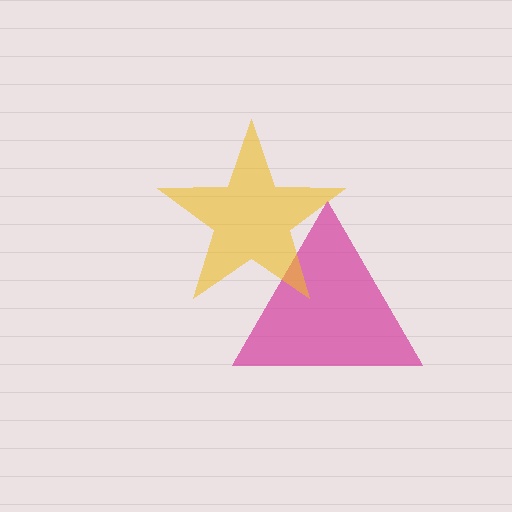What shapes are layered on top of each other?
The layered shapes are: a magenta triangle, a yellow star.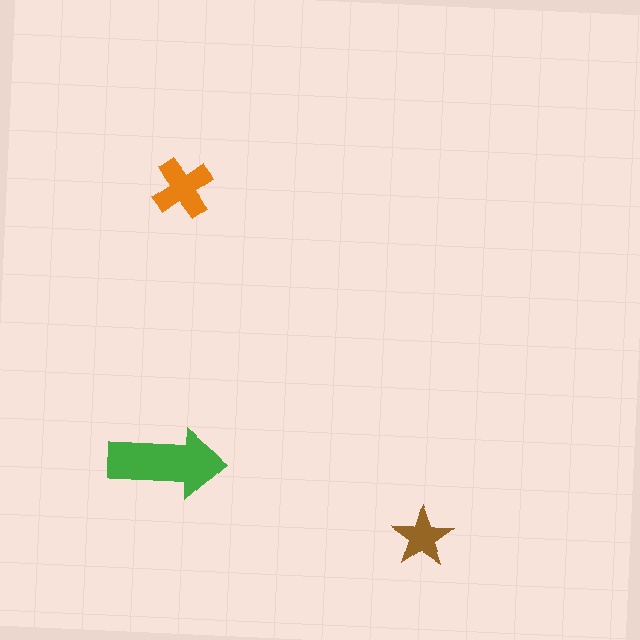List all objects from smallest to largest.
The brown star, the orange cross, the green arrow.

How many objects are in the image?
There are 3 objects in the image.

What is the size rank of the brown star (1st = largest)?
3rd.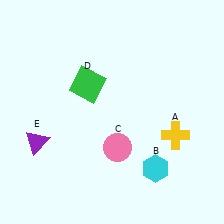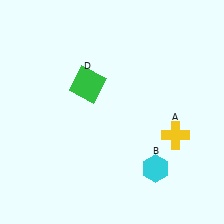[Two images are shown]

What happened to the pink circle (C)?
The pink circle (C) was removed in Image 2. It was in the bottom-right area of Image 1.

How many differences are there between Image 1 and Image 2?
There are 2 differences between the two images.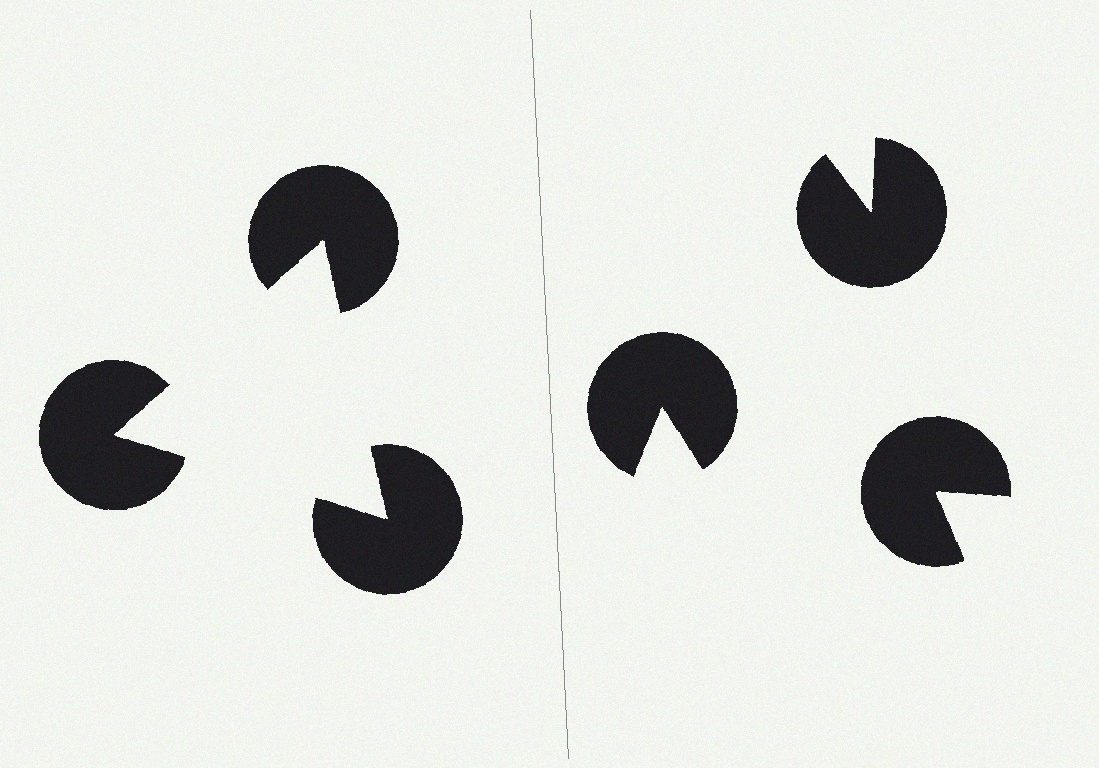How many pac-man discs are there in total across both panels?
6 — 3 on each side.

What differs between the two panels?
The pac-man discs are positioned identically on both sides; only the wedge orientations differ. On the left they align to a triangle; on the right they are misaligned.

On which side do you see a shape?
An illusory triangle appears on the left side. On the right side the wedge cuts are rotated, so no coherent shape forms.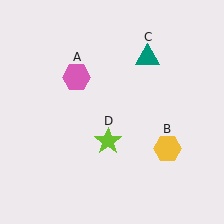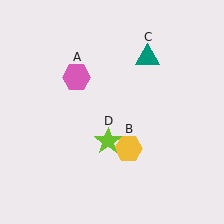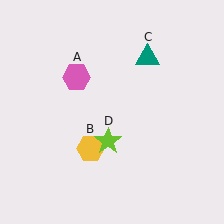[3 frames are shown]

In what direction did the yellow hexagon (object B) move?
The yellow hexagon (object B) moved left.